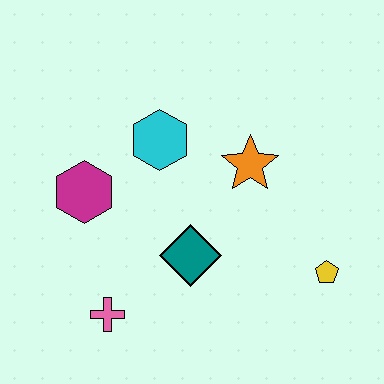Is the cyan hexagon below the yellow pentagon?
No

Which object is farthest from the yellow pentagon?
The magenta hexagon is farthest from the yellow pentagon.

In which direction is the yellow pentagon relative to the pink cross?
The yellow pentagon is to the right of the pink cross.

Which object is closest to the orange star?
The cyan hexagon is closest to the orange star.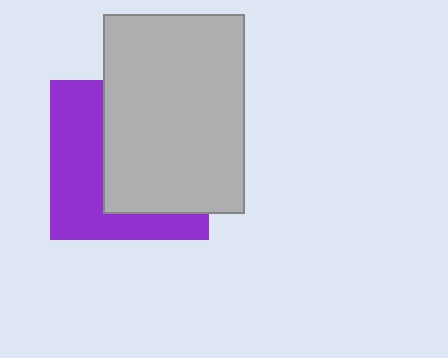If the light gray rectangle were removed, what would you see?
You would see the complete purple square.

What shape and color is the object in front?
The object in front is a light gray rectangle.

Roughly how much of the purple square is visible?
A small part of it is visible (roughly 45%).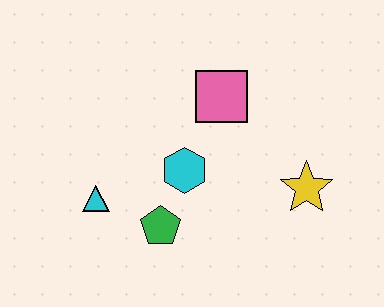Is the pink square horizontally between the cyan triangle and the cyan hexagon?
No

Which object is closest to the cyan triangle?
The green pentagon is closest to the cyan triangle.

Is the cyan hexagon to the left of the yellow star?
Yes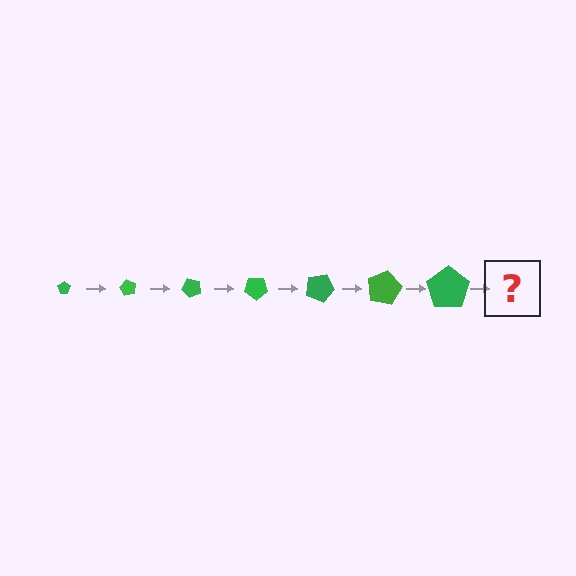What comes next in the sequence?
The next element should be a pentagon, larger than the previous one and rotated 420 degrees from the start.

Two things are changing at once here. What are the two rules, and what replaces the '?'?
The two rules are that the pentagon grows larger each step and it rotates 60 degrees each step. The '?' should be a pentagon, larger than the previous one and rotated 420 degrees from the start.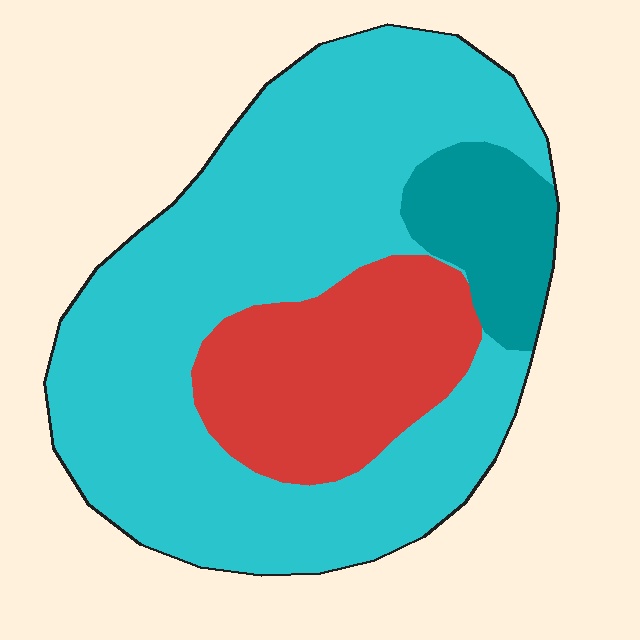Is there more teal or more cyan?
Cyan.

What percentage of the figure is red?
Red covers about 20% of the figure.